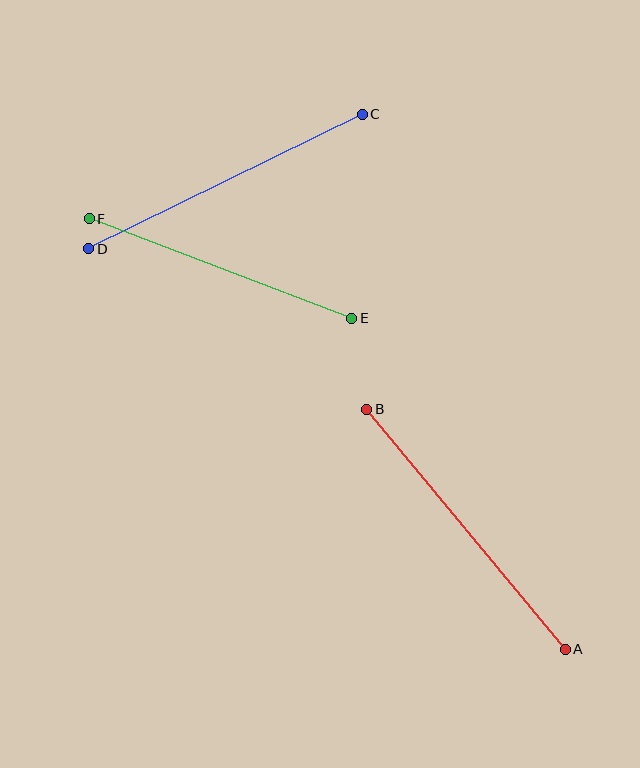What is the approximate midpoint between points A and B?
The midpoint is at approximately (466, 529) pixels.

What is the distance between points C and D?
The distance is approximately 305 pixels.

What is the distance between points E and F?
The distance is approximately 281 pixels.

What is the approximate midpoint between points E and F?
The midpoint is at approximately (221, 268) pixels.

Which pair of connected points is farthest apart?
Points A and B are farthest apart.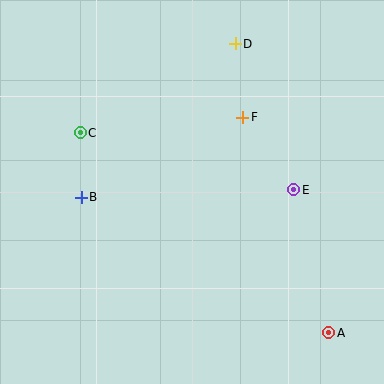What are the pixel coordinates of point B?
Point B is at (81, 197).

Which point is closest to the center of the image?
Point F at (243, 117) is closest to the center.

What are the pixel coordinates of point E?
Point E is at (294, 190).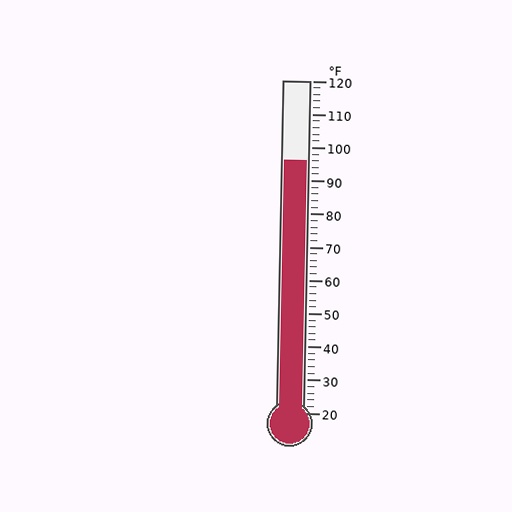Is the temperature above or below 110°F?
The temperature is below 110°F.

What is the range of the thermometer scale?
The thermometer scale ranges from 20°F to 120°F.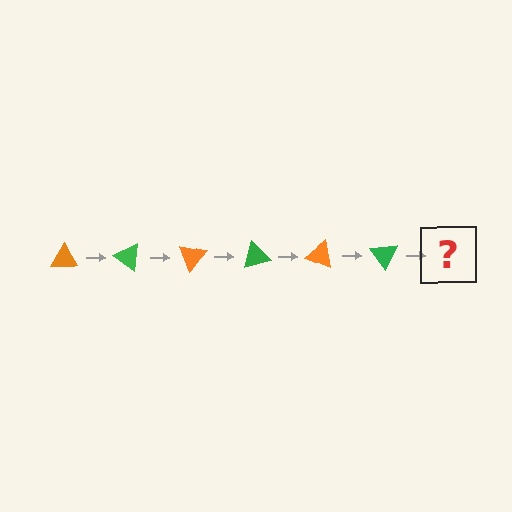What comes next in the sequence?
The next element should be an orange triangle, rotated 210 degrees from the start.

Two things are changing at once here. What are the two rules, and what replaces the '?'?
The two rules are that it rotates 35 degrees each step and the color cycles through orange and green. The '?' should be an orange triangle, rotated 210 degrees from the start.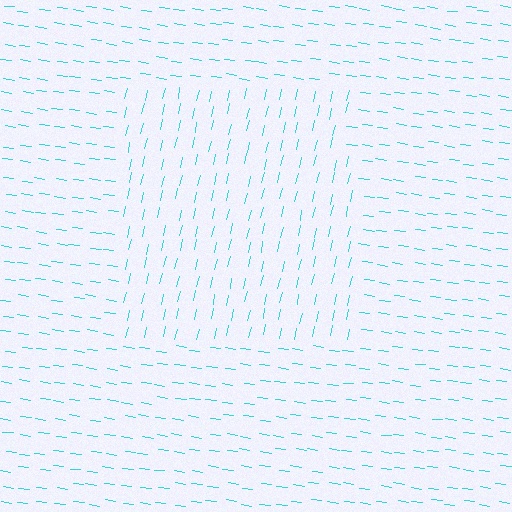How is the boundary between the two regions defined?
The boundary is defined purely by a change in line orientation (approximately 85 degrees difference). All lines are the same color and thickness.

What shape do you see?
I see a rectangle.